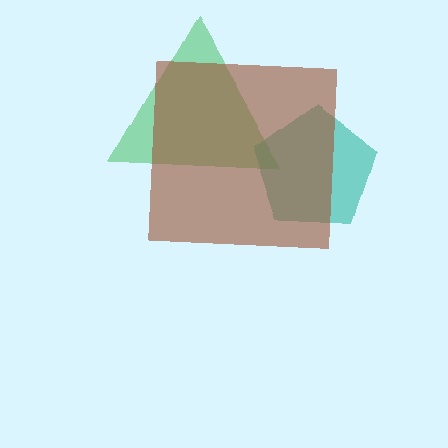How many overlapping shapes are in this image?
There are 3 overlapping shapes in the image.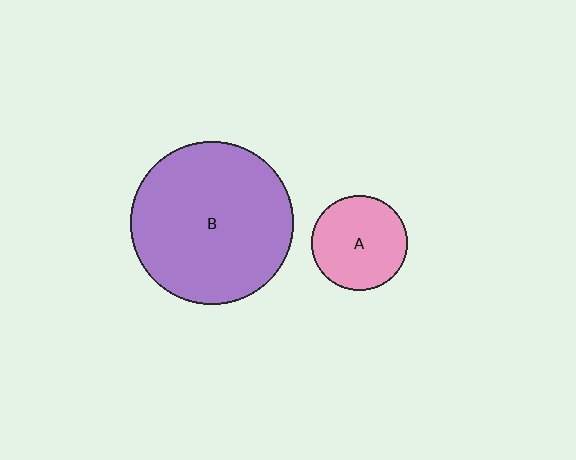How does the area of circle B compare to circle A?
Approximately 2.9 times.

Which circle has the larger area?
Circle B (purple).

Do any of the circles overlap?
No, none of the circles overlap.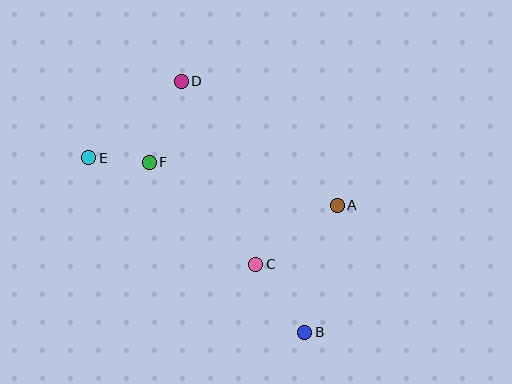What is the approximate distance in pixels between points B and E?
The distance between B and E is approximately 278 pixels.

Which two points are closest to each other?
Points E and F are closest to each other.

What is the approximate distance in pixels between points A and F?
The distance between A and F is approximately 193 pixels.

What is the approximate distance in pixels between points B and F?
The distance between B and F is approximately 230 pixels.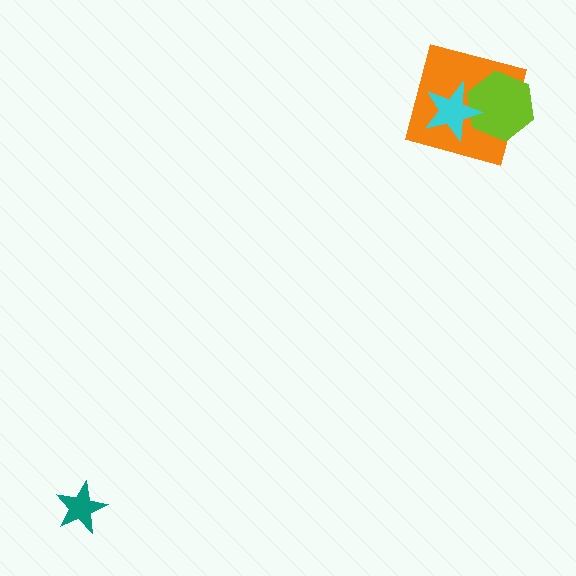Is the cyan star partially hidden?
No, no other shape covers it.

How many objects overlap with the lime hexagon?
2 objects overlap with the lime hexagon.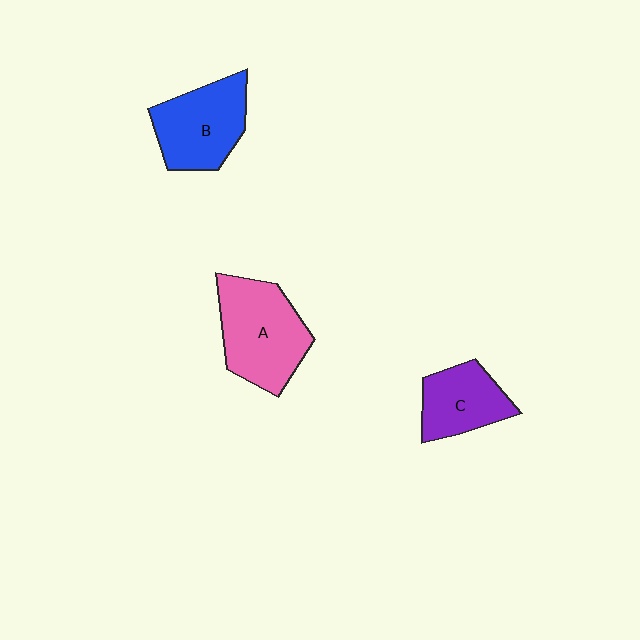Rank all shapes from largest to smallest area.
From largest to smallest: A (pink), B (blue), C (purple).